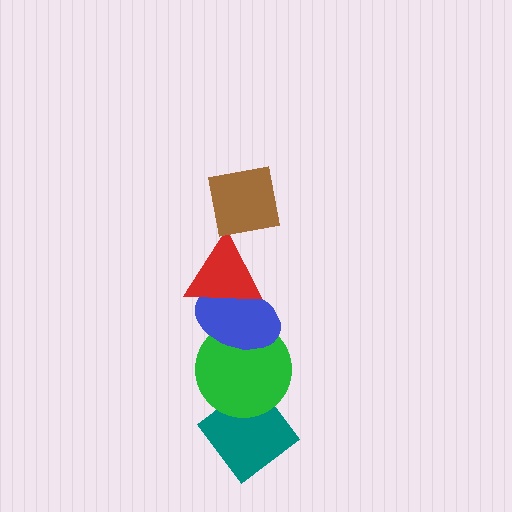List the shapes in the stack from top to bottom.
From top to bottom: the brown square, the red triangle, the blue ellipse, the green circle, the teal diamond.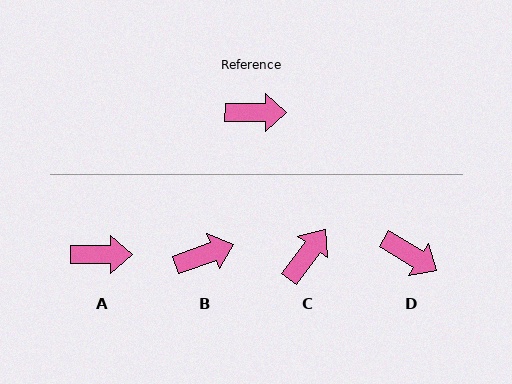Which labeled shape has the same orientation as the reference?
A.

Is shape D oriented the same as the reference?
No, it is off by about 31 degrees.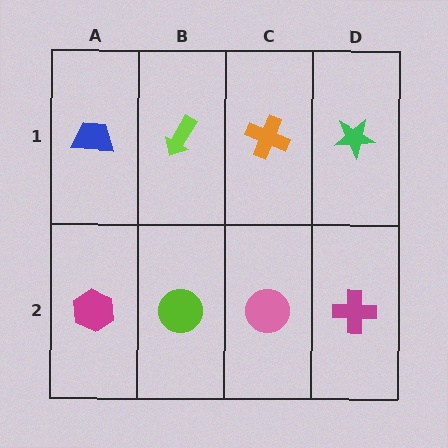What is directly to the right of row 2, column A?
A lime circle.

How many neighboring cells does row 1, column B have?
3.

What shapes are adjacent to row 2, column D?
A green star (row 1, column D), a pink circle (row 2, column C).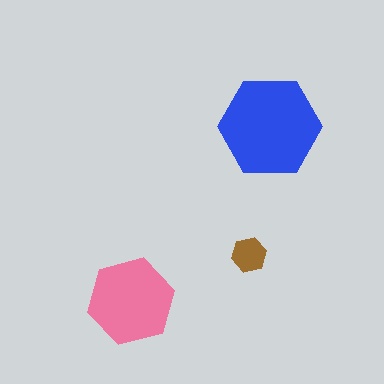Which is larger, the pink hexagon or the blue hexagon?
The blue one.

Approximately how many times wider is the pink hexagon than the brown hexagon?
About 2.5 times wider.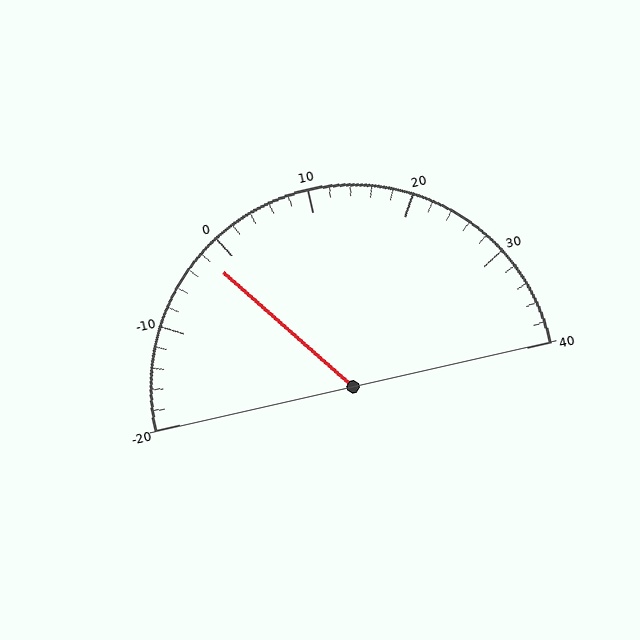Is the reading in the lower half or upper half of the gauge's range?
The reading is in the lower half of the range (-20 to 40).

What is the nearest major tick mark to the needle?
The nearest major tick mark is 0.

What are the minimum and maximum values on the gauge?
The gauge ranges from -20 to 40.